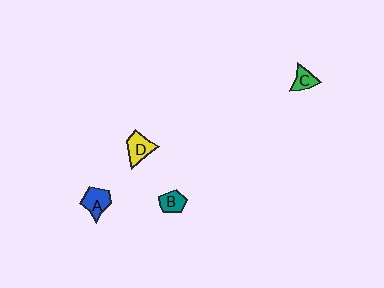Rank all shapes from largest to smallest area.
From largest to smallest: A (blue), D (yellow), B (teal), C (green).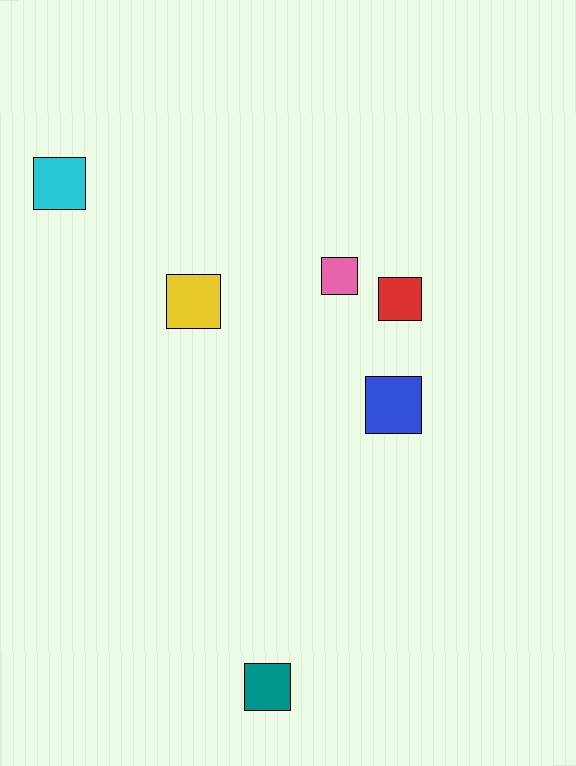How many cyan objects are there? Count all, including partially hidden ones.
There is 1 cyan object.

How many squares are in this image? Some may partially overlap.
There are 6 squares.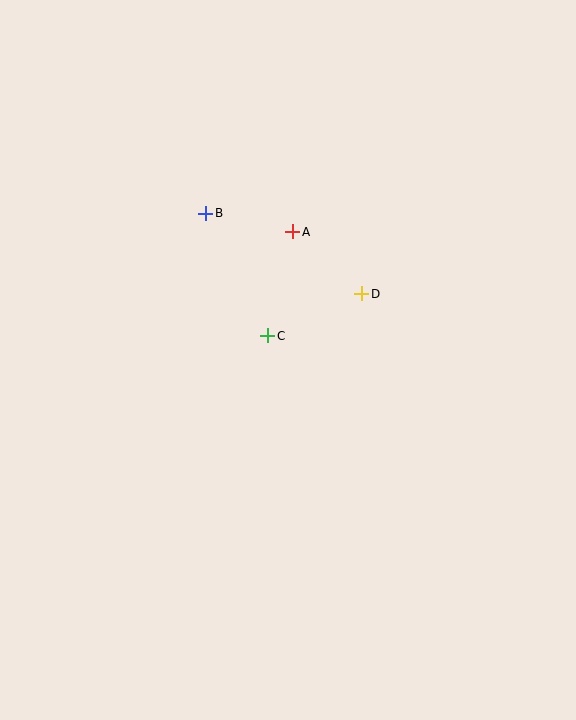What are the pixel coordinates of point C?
Point C is at (268, 336).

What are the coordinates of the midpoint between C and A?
The midpoint between C and A is at (280, 284).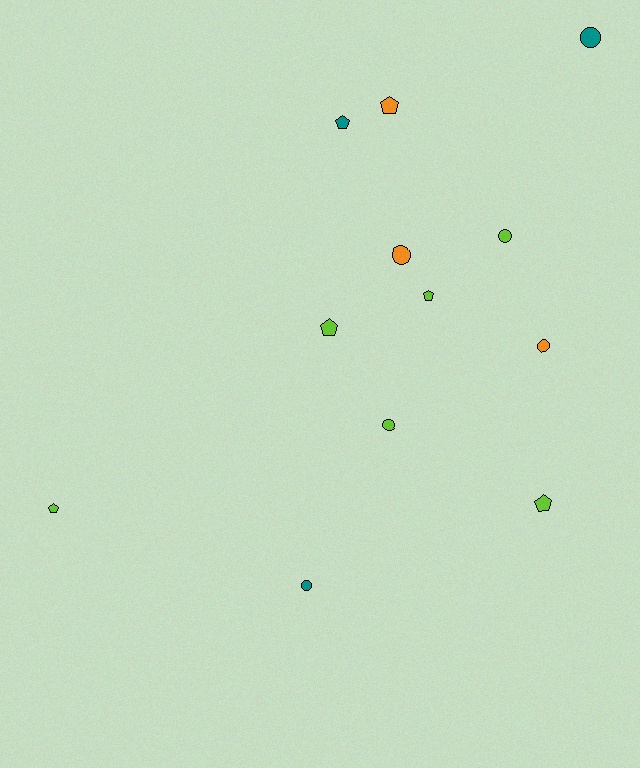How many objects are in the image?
There are 12 objects.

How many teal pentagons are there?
There is 1 teal pentagon.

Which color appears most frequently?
Lime, with 6 objects.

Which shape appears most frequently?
Circle, with 6 objects.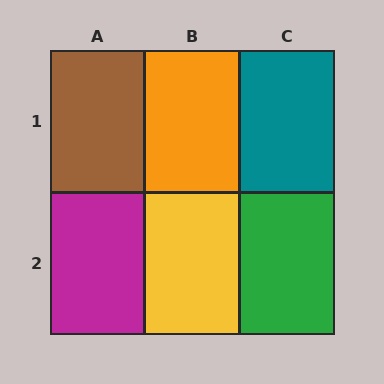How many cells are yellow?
1 cell is yellow.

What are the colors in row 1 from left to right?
Brown, orange, teal.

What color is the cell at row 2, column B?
Yellow.